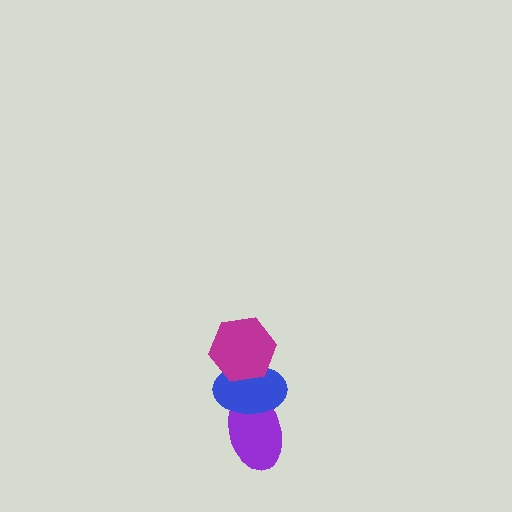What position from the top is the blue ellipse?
The blue ellipse is 2nd from the top.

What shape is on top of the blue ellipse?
The magenta hexagon is on top of the blue ellipse.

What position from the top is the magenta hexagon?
The magenta hexagon is 1st from the top.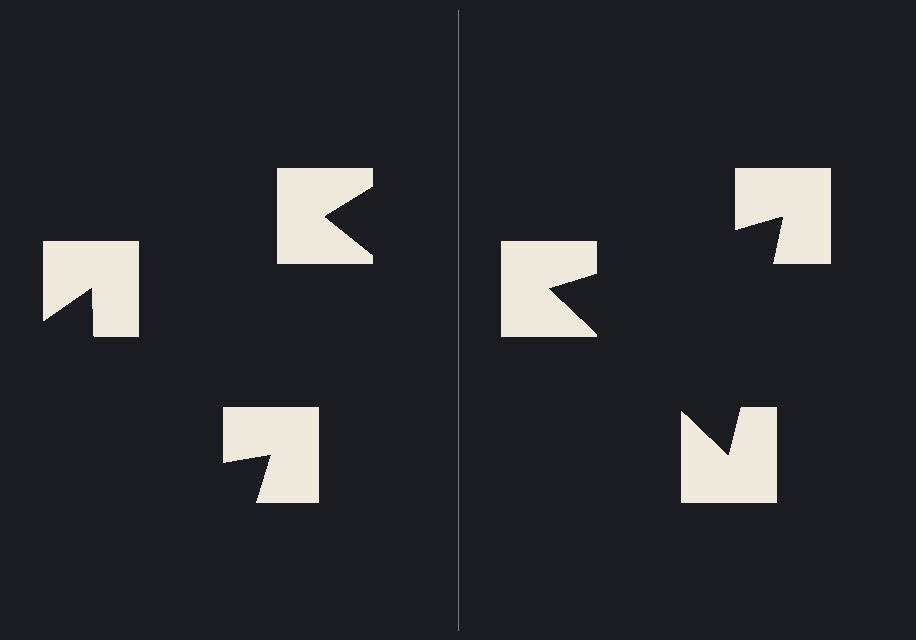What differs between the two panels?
The notched squares are positioned identically on both sides; only the wedge orientations differ. On the right they align to a triangle; on the left they are misaligned.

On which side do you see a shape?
An illusory triangle appears on the right side. On the left side the wedge cuts are rotated, so no coherent shape forms.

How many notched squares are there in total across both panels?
6 — 3 on each side.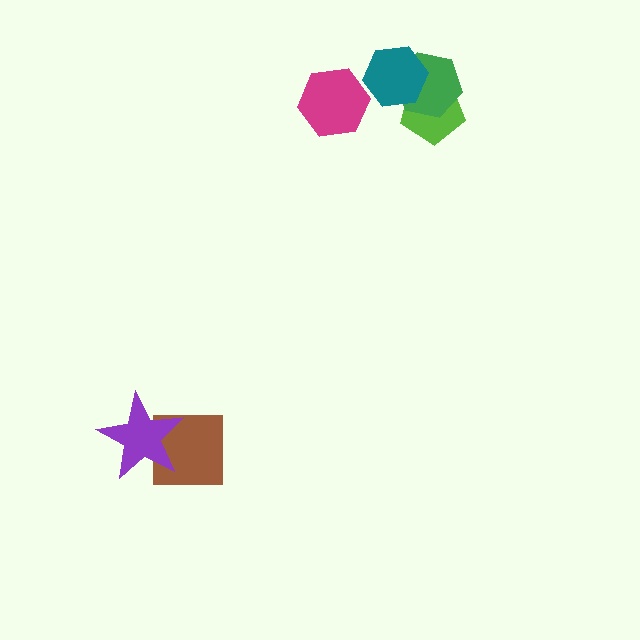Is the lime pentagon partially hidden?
Yes, it is partially covered by another shape.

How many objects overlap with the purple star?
1 object overlaps with the purple star.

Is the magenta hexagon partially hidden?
No, no other shape covers it.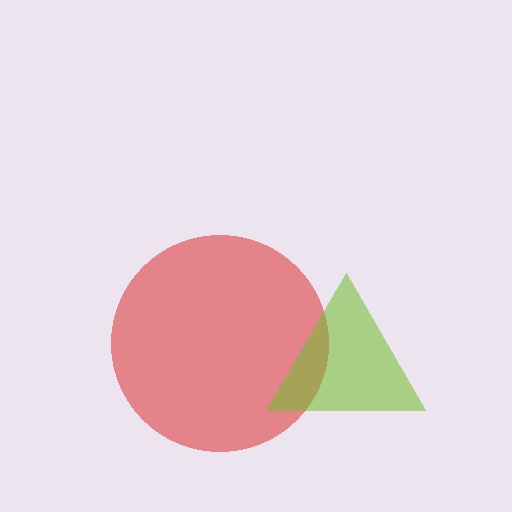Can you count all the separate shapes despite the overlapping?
Yes, there are 2 separate shapes.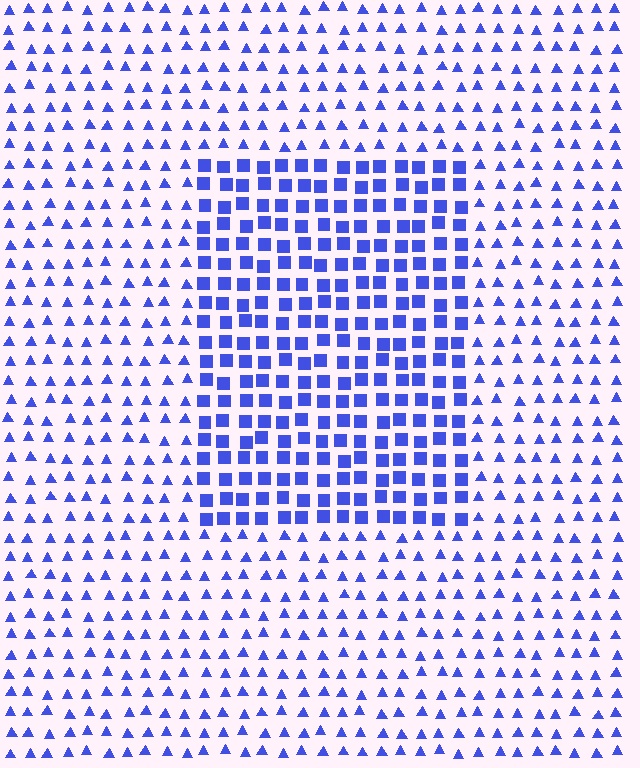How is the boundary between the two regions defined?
The boundary is defined by a change in element shape: squares inside vs. triangles outside. All elements share the same color and spacing.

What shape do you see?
I see a rectangle.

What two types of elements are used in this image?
The image uses squares inside the rectangle region and triangles outside it.